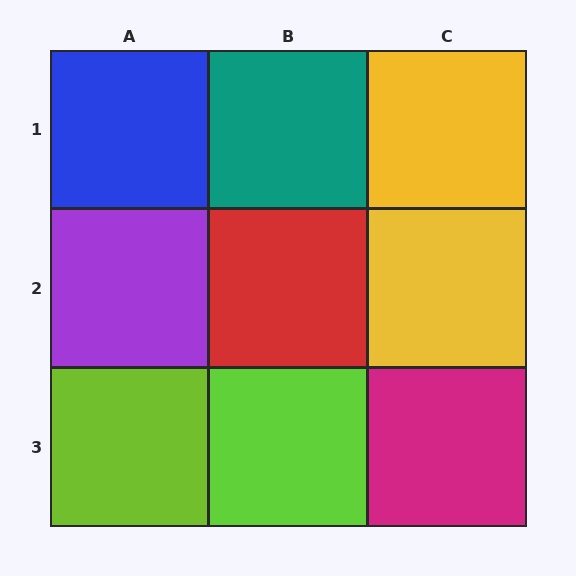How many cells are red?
1 cell is red.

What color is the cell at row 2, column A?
Purple.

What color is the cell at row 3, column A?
Lime.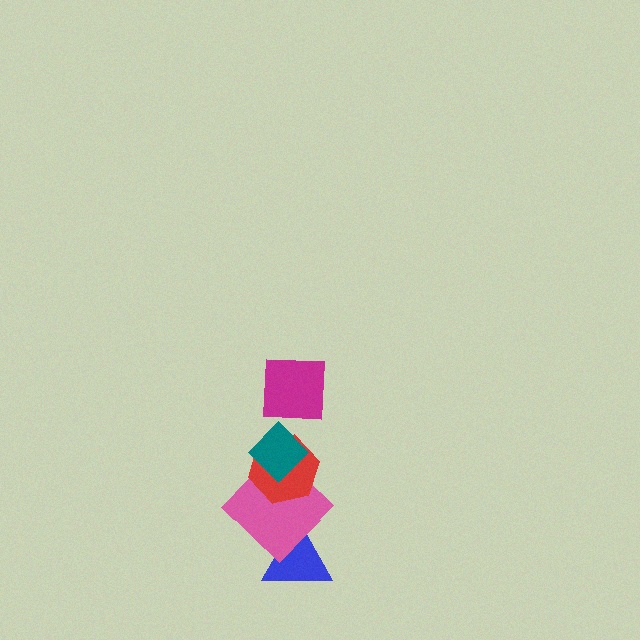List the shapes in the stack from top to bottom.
From top to bottom: the magenta square, the teal diamond, the red hexagon, the pink diamond, the blue triangle.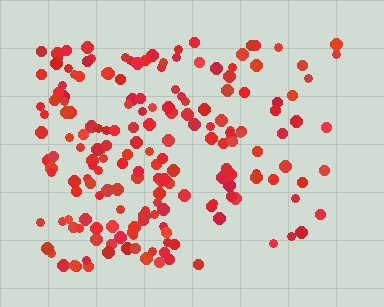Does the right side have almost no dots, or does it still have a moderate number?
Still a moderate number, just noticeably fewer than the left.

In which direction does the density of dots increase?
From right to left, with the left side densest.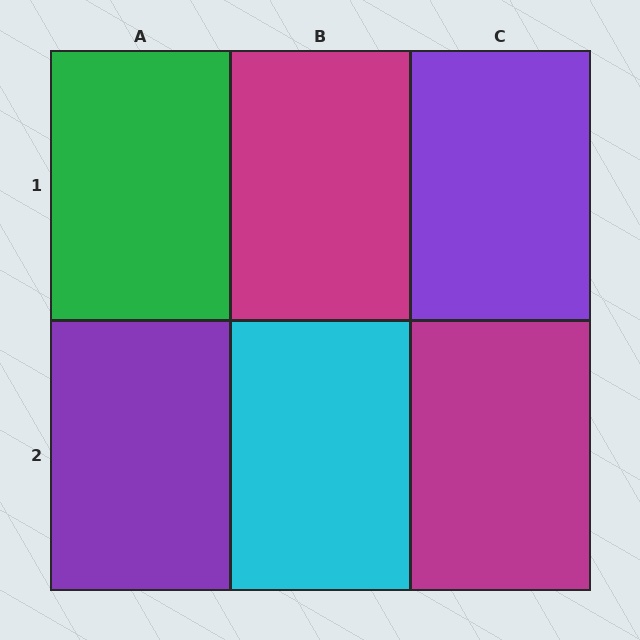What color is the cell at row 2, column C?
Magenta.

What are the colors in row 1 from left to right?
Green, magenta, purple.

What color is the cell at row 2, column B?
Cyan.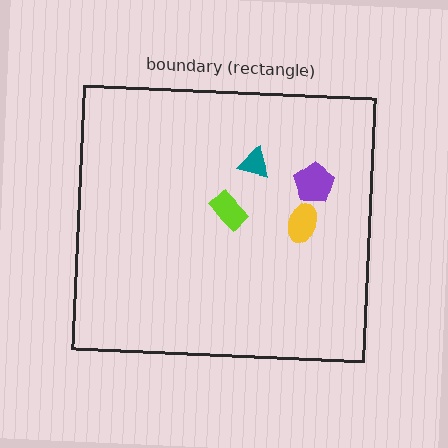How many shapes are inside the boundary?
4 inside, 0 outside.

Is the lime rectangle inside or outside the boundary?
Inside.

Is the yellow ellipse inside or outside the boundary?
Inside.